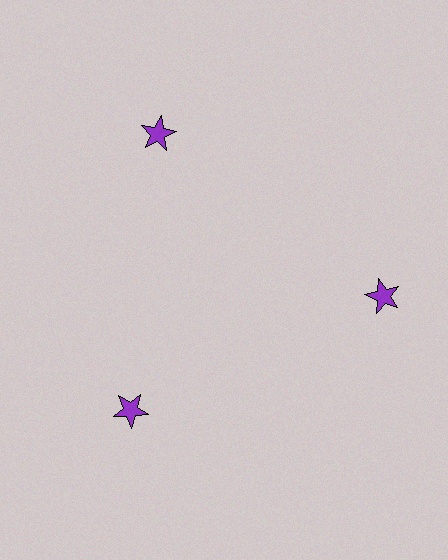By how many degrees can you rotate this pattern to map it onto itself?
The pattern maps onto itself every 120 degrees of rotation.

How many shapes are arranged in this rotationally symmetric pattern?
There are 3 shapes, arranged in 3 groups of 1.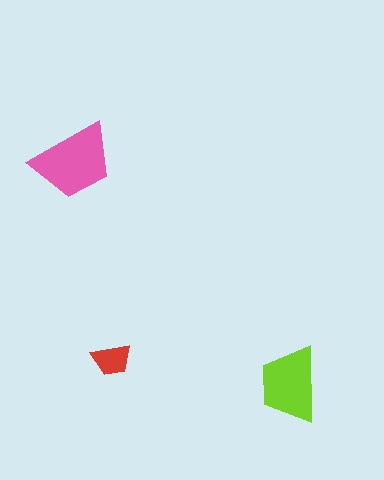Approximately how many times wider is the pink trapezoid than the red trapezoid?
About 2 times wider.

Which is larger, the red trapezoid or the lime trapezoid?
The lime one.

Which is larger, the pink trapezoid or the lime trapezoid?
The pink one.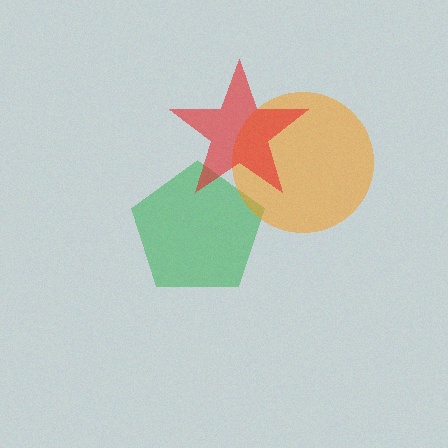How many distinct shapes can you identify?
There are 3 distinct shapes: a green pentagon, an orange circle, a red star.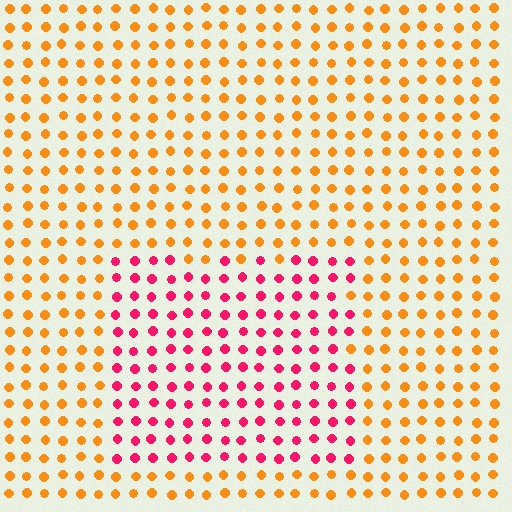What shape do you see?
I see a rectangle.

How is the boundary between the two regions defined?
The boundary is defined purely by a slight shift in hue (about 55 degrees). Spacing, size, and orientation are identical on both sides.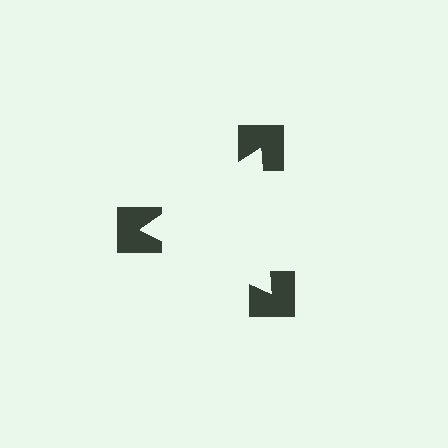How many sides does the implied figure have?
3 sides.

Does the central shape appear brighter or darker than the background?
It typically appears slightly brighter than the background, even though no actual brightness change is drawn.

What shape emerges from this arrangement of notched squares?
An illusory triangle — its edges are inferred from the aligned wedge cuts in the notched squares, not physically drawn.